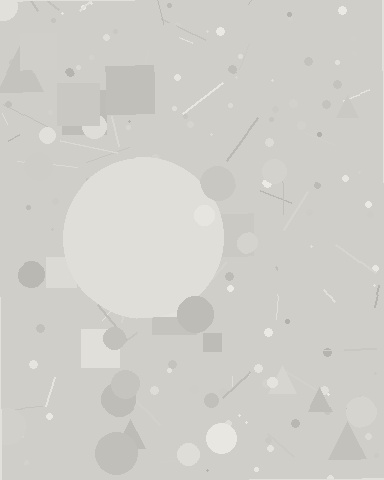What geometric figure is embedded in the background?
A circle is embedded in the background.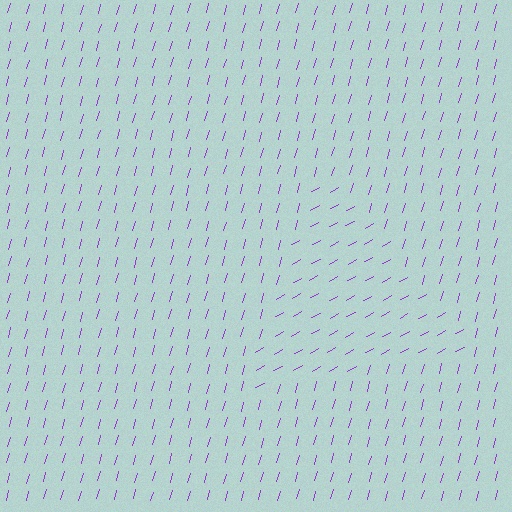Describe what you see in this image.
The image is filled with small purple line segments. A triangle region in the image has lines oriented differently from the surrounding lines, creating a visible texture boundary.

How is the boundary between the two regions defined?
The boundary is defined purely by a change in line orientation (approximately 45 degrees difference). All lines are the same color and thickness.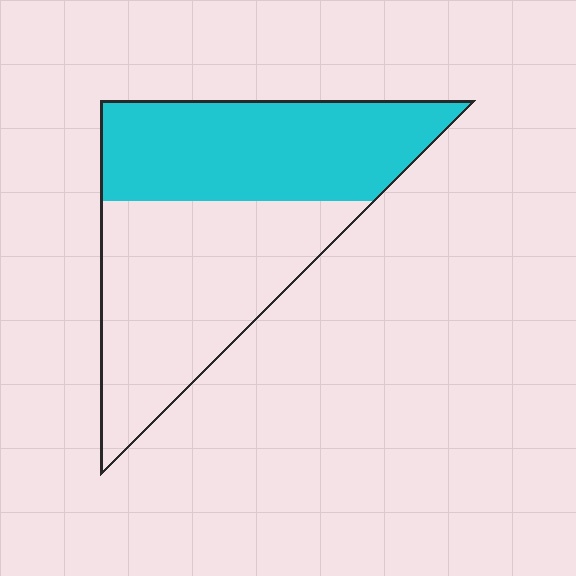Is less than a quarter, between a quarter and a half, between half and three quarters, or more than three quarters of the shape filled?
Between a quarter and a half.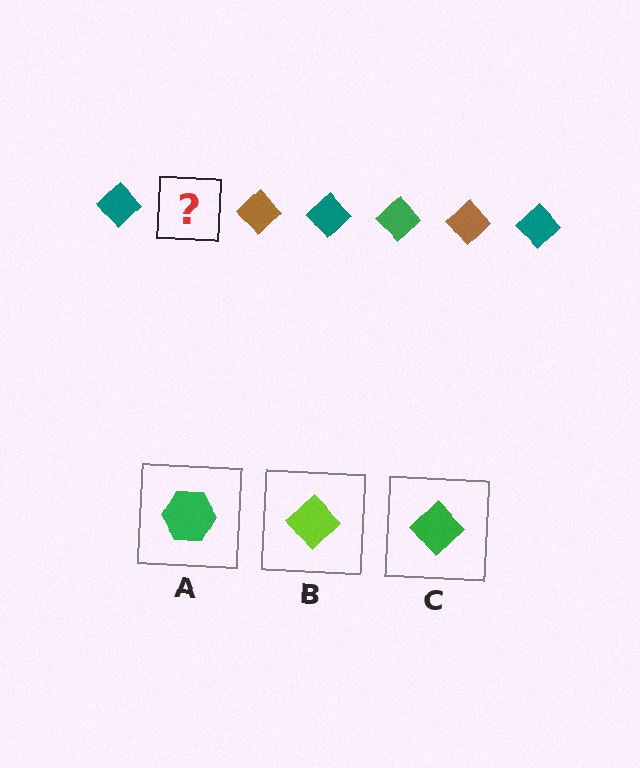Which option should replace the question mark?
Option C.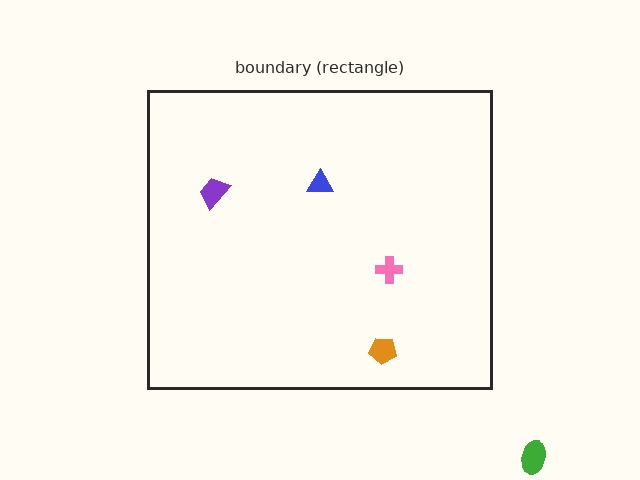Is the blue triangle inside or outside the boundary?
Inside.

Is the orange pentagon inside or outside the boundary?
Inside.